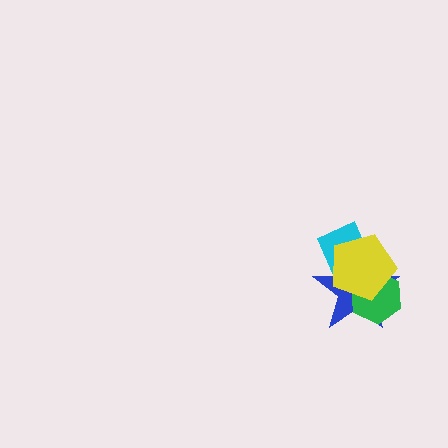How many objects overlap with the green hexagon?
2 objects overlap with the green hexagon.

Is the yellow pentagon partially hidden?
No, no other shape covers it.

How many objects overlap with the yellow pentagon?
3 objects overlap with the yellow pentagon.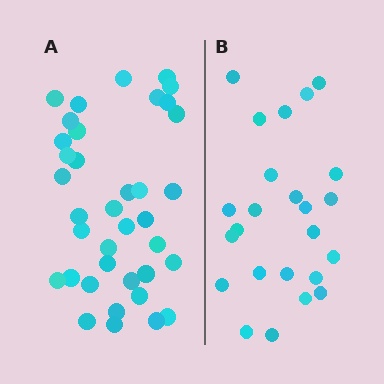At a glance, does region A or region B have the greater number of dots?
Region A (the left region) has more dots.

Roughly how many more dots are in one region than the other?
Region A has approximately 15 more dots than region B.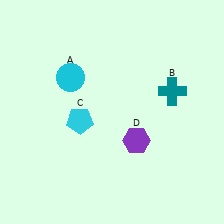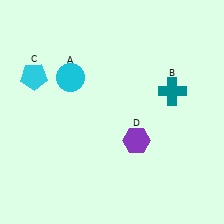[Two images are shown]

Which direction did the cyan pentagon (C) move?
The cyan pentagon (C) moved left.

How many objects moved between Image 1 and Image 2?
1 object moved between the two images.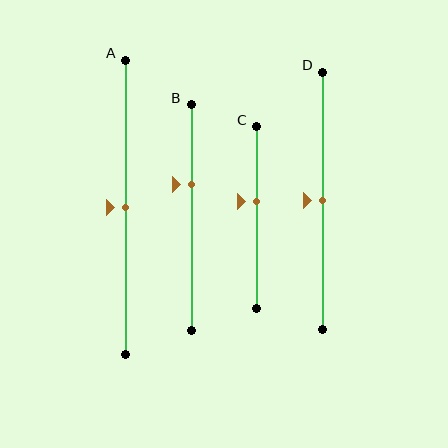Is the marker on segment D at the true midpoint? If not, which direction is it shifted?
Yes, the marker on segment D is at the true midpoint.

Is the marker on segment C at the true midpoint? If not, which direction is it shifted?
No, the marker on segment C is shifted upward by about 9% of the segment length.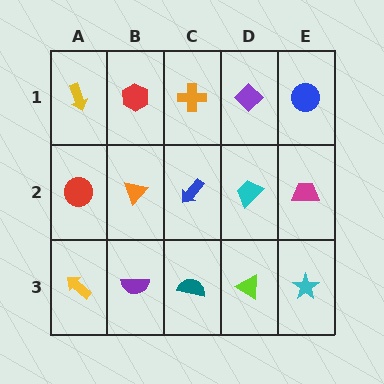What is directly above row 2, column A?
A yellow arrow.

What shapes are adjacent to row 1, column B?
An orange triangle (row 2, column B), a yellow arrow (row 1, column A), an orange cross (row 1, column C).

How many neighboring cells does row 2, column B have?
4.